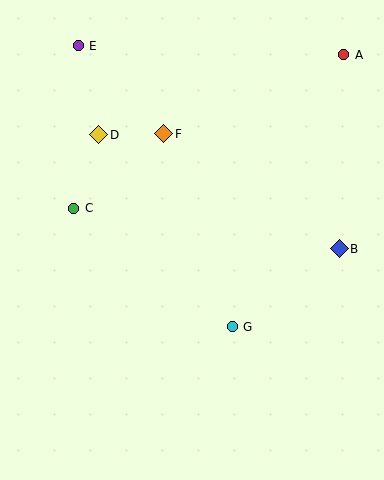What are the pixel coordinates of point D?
Point D is at (99, 135).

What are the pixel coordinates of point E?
Point E is at (78, 46).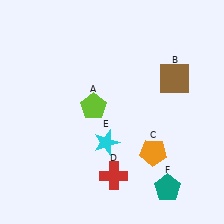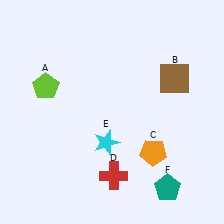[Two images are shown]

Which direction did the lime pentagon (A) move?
The lime pentagon (A) moved left.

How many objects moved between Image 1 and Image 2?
1 object moved between the two images.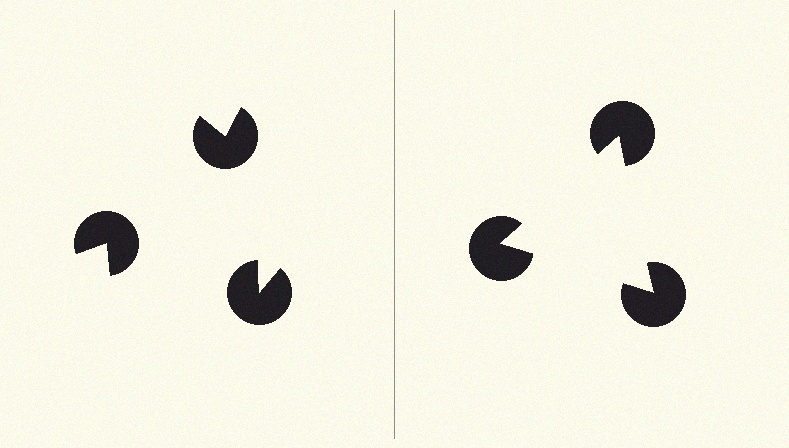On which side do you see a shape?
An illusory triangle appears on the right side. On the left side the wedge cuts are rotated, so no coherent shape forms.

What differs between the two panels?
The pac-man discs are positioned identically on both sides; only the wedge orientations differ. On the right they align to a triangle; on the left they are misaligned.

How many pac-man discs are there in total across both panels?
6 — 3 on each side.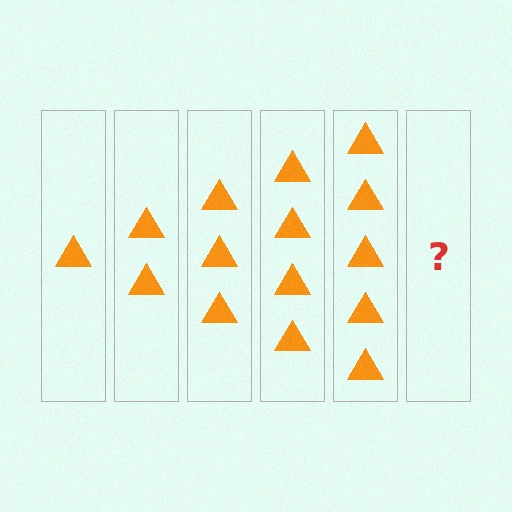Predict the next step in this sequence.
The next step is 6 triangles.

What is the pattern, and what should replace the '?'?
The pattern is that each step adds one more triangle. The '?' should be 6 triangles.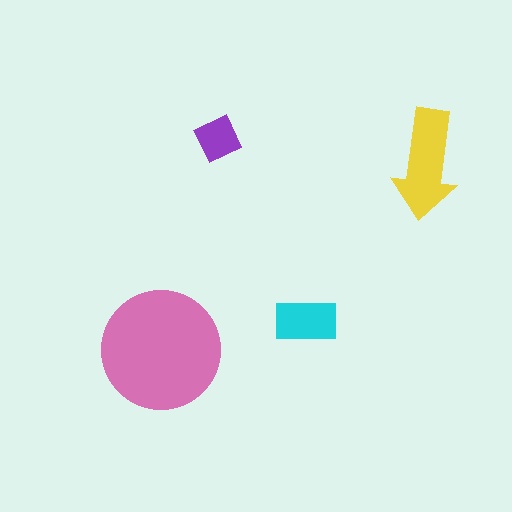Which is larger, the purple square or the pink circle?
The pink circle.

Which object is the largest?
The pink circle.